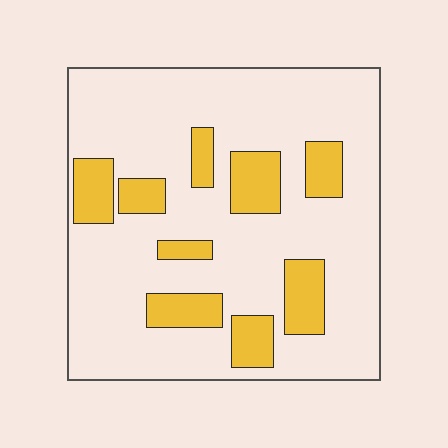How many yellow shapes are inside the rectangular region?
9.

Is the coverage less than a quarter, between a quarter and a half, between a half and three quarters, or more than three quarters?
Less than a quarter.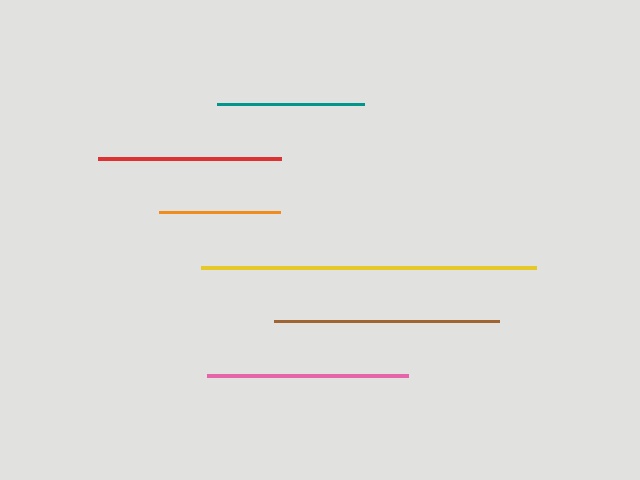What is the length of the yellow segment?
The yellow segment is approximately 335 pixels long.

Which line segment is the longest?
The yellow line is the longest at approximately 335 pixels.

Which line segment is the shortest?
The orange line is the shortest at approximately 121 pixels.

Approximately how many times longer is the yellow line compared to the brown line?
The yellow line is approximately 1.5 times the length of the brown line.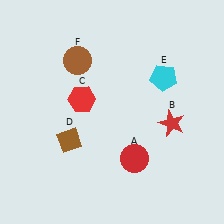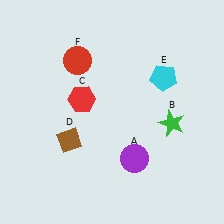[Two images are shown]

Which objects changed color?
A changed from red to purple. B changed from red to green. F changed from brown to red.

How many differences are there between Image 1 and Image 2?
There are 3 differences between the two images.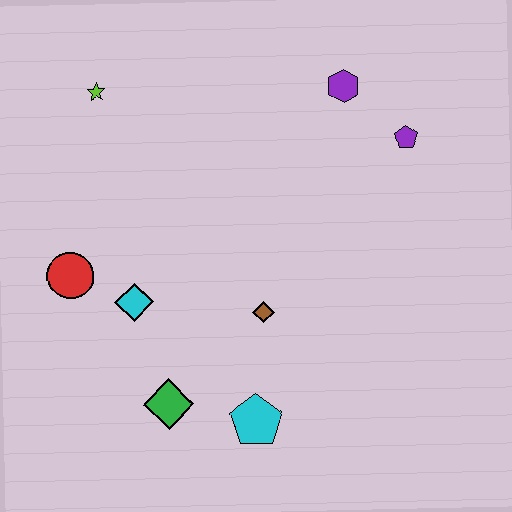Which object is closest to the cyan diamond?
The red circle is closest to the cyan diamond.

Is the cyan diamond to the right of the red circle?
Yes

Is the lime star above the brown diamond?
Yes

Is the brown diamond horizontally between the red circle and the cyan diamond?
No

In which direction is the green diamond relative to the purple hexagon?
The green diamond is below the purple hexagon.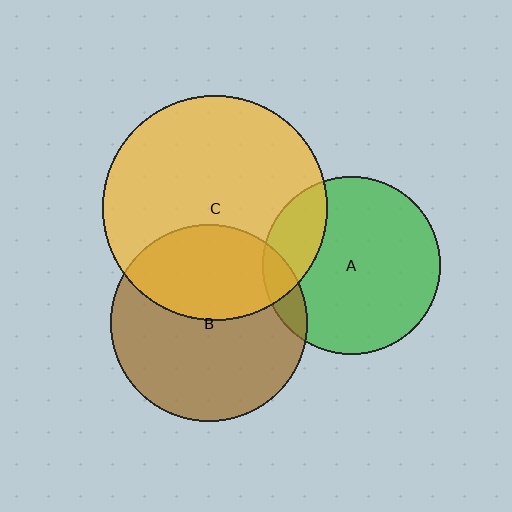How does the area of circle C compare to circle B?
Approximately 1.3 times.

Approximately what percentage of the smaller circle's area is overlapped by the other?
Approximately 20%.